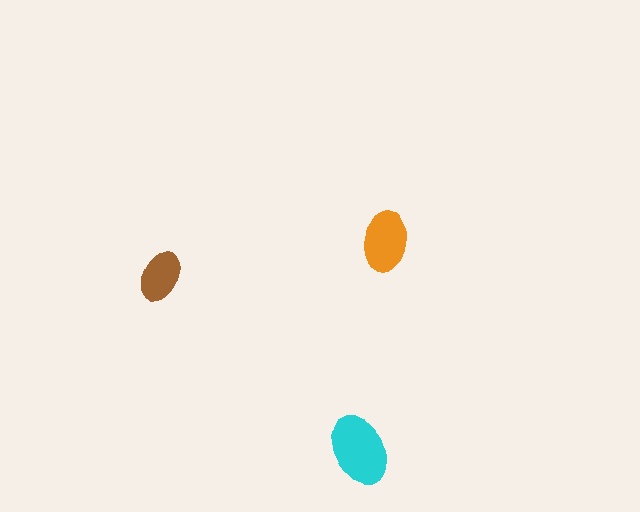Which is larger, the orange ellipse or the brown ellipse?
The orange one.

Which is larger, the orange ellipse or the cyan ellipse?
The cyan one.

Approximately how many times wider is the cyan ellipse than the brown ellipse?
About 1.5 times wider.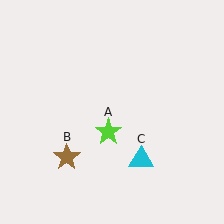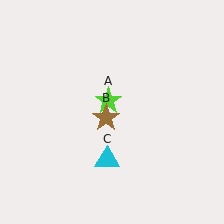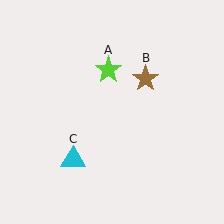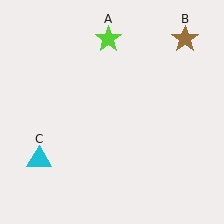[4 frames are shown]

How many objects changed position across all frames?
3 objects changed position: lime star (object A), brown star (object B), cyan triangle (object C).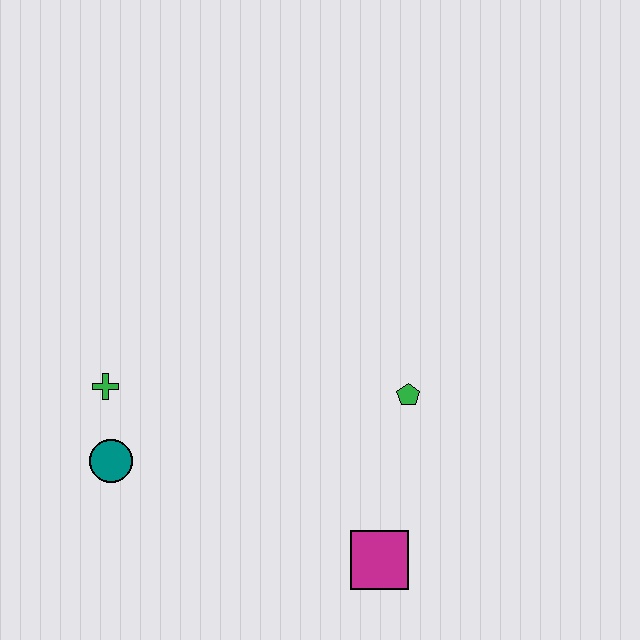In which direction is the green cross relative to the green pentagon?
The green cross is to the left of the green pentagon.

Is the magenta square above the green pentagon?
No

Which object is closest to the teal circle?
The green cross is closest to the teal circle.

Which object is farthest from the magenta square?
The green cross is farthest from the magenta square.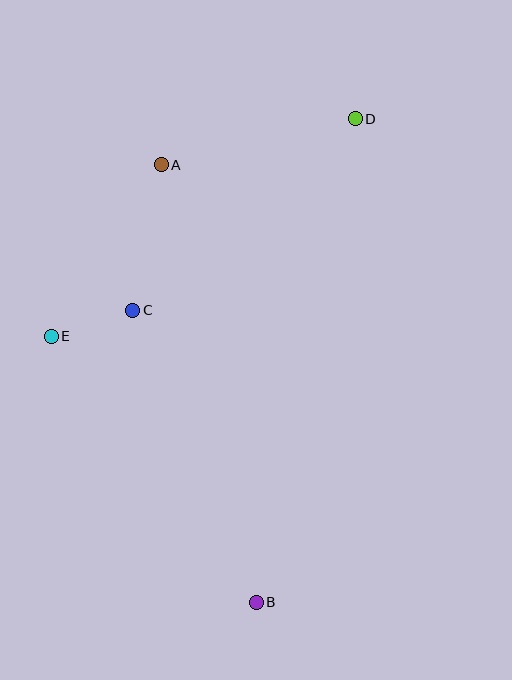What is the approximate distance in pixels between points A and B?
The distance between A and B is approximately 447 pixels.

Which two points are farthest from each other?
Points B and D are farthest from each other.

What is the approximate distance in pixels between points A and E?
The distance between A and E is approximately 204 pixels.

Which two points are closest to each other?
Points C and E are closest to each other.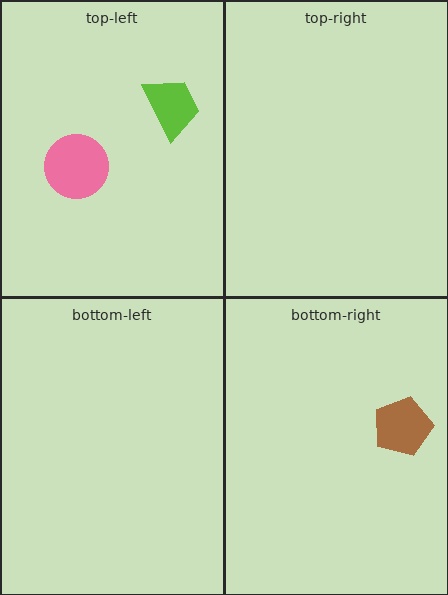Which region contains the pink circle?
The top-left region.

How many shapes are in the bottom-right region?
1.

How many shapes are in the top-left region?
2.